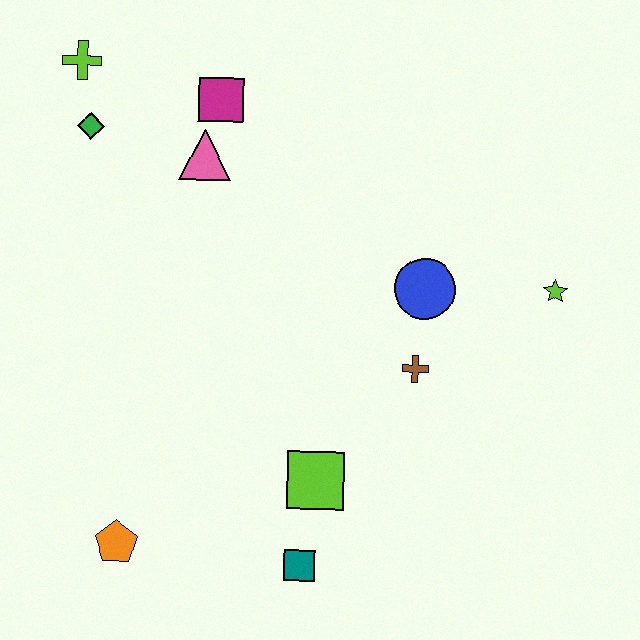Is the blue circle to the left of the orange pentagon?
No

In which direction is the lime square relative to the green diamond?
The lime square is below the green diamond.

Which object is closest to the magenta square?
The pink triangle is closest to the magenta square.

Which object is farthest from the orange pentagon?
The lime star is farthest from the orange pentagon.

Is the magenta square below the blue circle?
No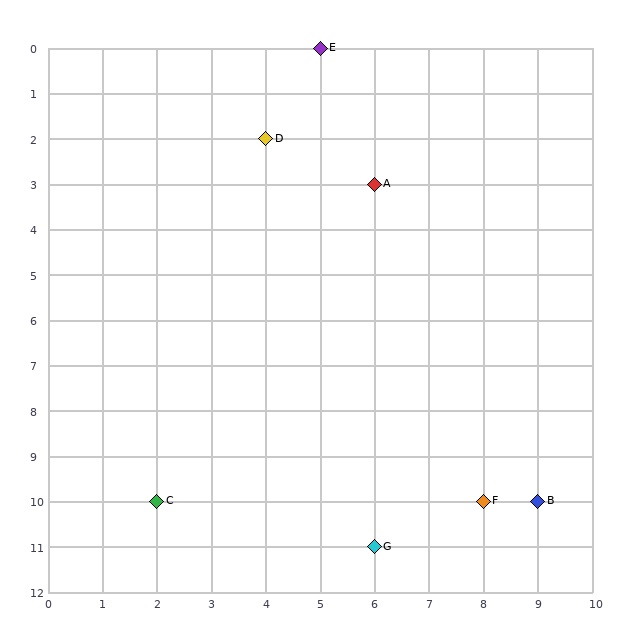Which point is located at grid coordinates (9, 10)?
Point B is at (9, 10).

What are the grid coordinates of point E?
Point E is at grid coordinates (5, 0).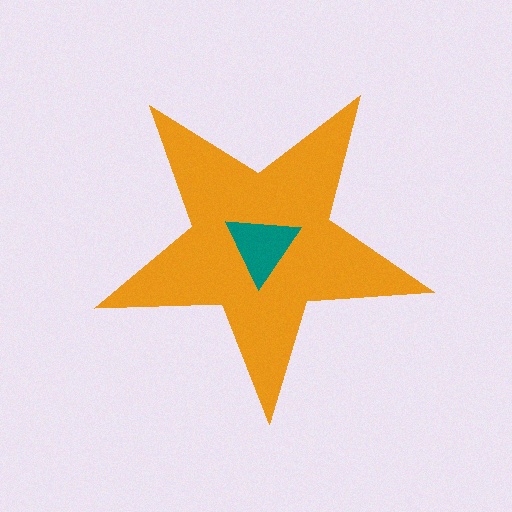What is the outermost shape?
The orange star.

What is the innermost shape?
The teal triangle.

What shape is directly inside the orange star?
The teal triangle.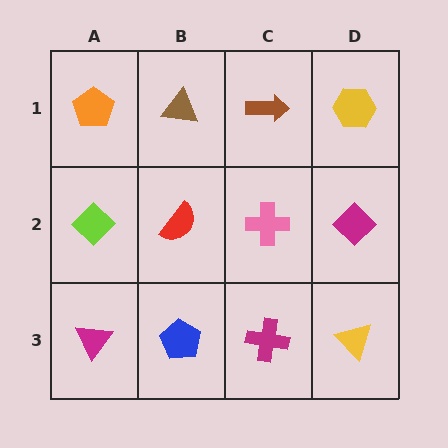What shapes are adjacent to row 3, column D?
A magenta diamond (row 2, column D), a magenta cross (row 3, column C).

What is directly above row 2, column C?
A brown arrow.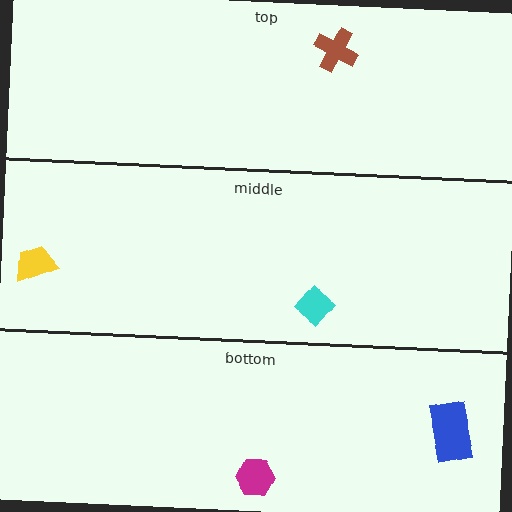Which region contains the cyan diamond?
The middle region.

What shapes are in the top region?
The brown cross.